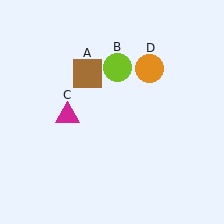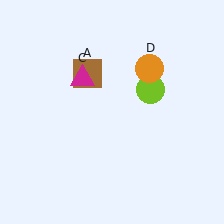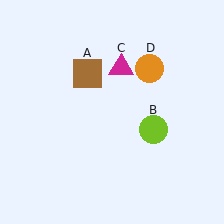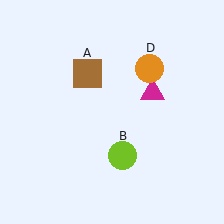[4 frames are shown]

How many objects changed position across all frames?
2 objects changed position: lime circle (object B), magenta triangle (object C).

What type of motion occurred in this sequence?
The lime circle (object B), magenta triangle (object C) rotated clockwise around the center of the scene.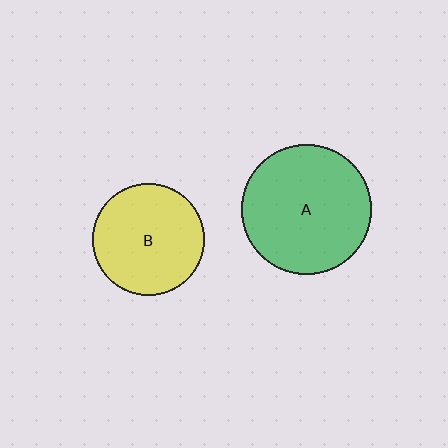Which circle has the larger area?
Circle A (green).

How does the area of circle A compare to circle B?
Approximately 1.3 times.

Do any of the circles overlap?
No, none of the circles overlap.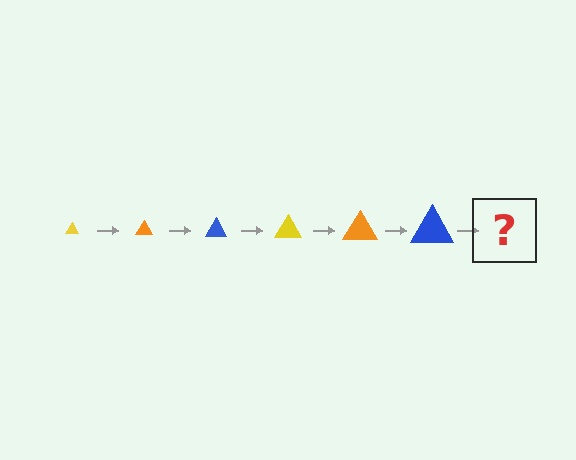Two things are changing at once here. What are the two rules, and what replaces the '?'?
The two rules are that the triangle grows larger each step and the color cycles through yellow, orange, and blue. The '?' should be a yellow triangle, larger than the previous one.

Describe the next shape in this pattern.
It should be a yellow triangle, larger than the previous one.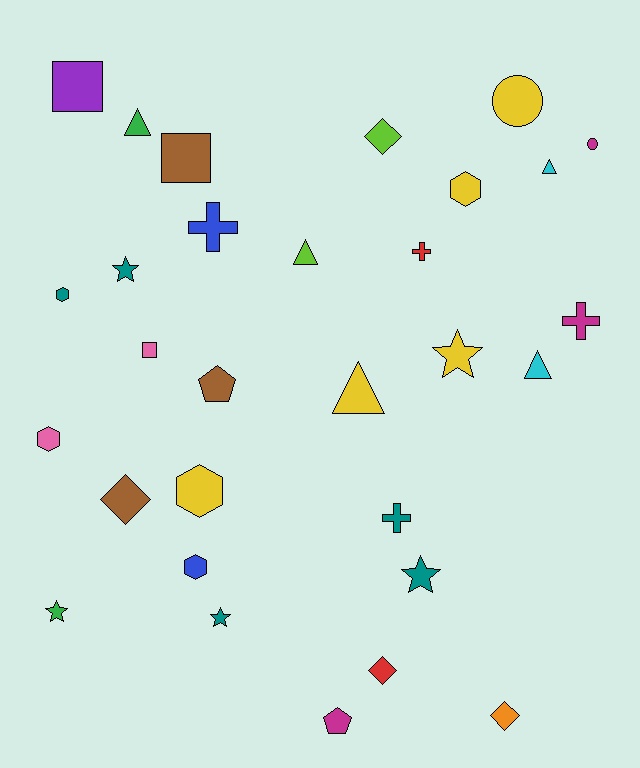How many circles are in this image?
There are 2 circles.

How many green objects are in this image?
There are 2 green objects.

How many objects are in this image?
There are 30 objects.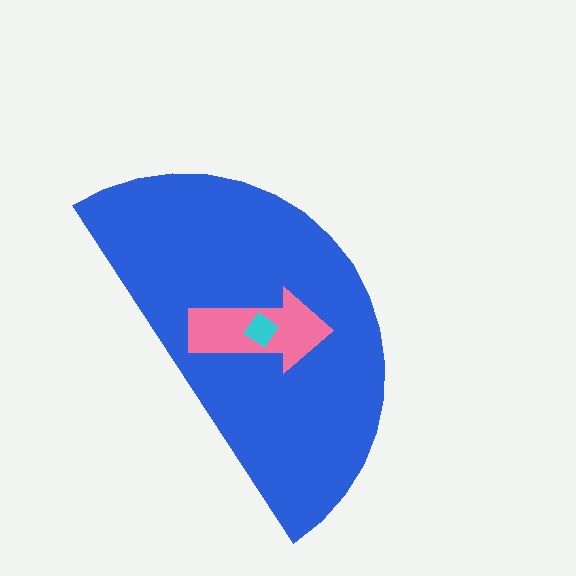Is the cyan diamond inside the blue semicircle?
Yes.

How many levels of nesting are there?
3.